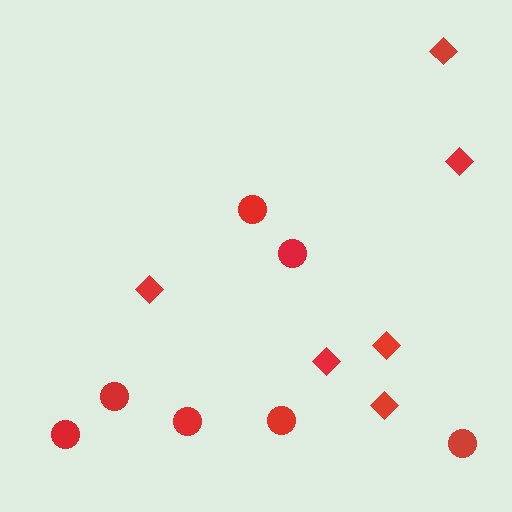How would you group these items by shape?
There are 2 groups: one group of diamonds (6) and one group of circles (7).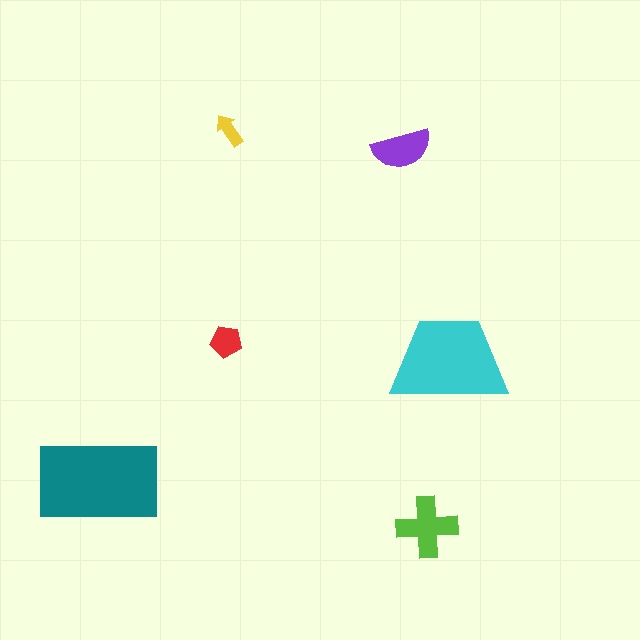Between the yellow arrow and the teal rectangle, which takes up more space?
The teal rectangle.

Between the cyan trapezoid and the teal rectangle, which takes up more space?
The teal rectangle.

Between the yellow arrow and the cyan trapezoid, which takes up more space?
The cyan trapezoid.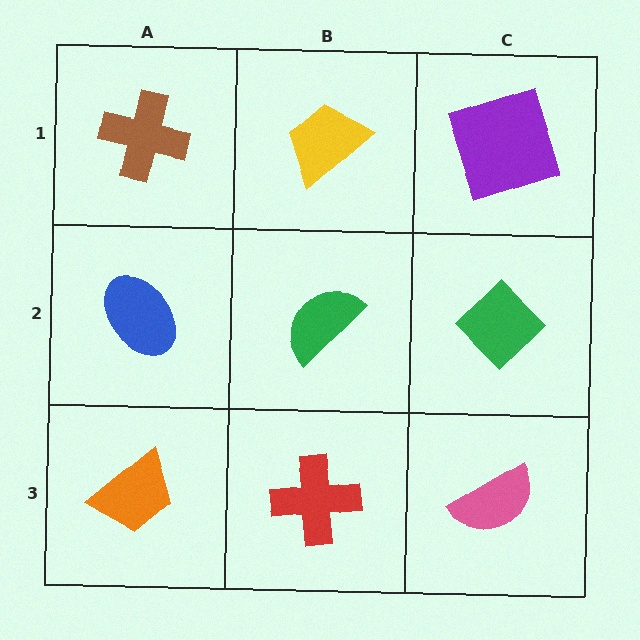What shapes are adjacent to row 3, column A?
A blue ellipse (row 2, column A), a red cross (row 3, column B).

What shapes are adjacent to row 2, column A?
A brown cross (row 1, column A), an orange trapezoid (row 3, column A), a green semicircle (row 2, column B).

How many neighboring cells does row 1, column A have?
2.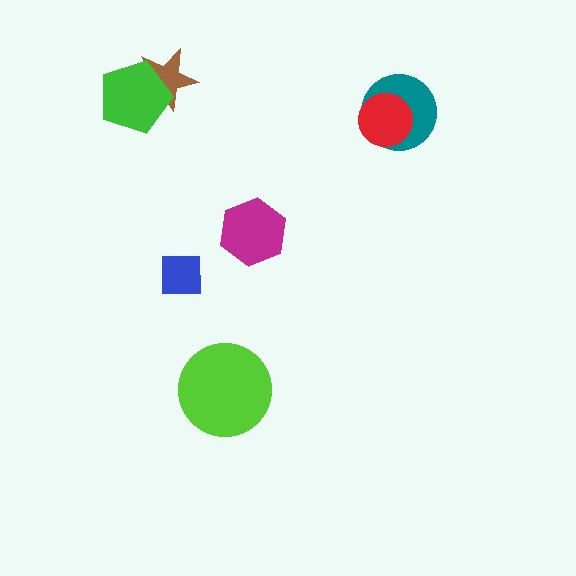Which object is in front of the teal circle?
The red circle is in front of the teal circle.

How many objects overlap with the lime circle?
0 objects overlap with the lime circle.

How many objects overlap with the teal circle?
1 object overlaps with the teal circle.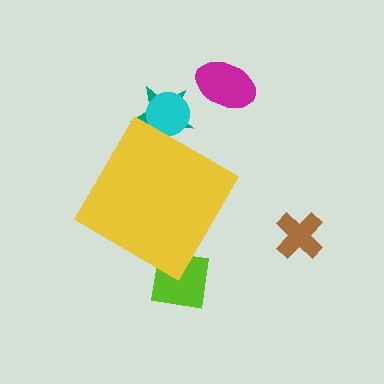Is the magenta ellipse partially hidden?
No, the magenta ellipse is fully visible.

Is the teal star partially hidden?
Yes, the teal star is partially hidden behind the yellow diamond.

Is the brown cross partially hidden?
No, the brown cross is fully visible.